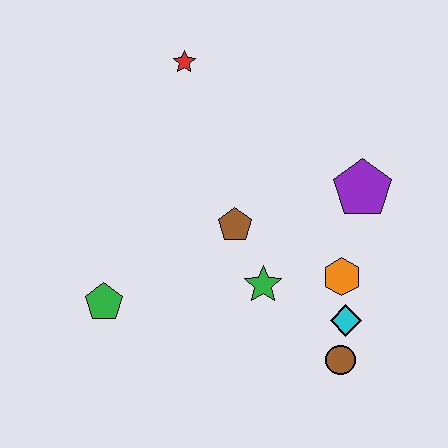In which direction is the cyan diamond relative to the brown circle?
The cyan diamond is above the brown circle.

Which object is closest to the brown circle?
The cyan diamond is closest to the brown circle.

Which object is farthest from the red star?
The brown circle is farthest from the red star.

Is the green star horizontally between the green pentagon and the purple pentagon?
Yes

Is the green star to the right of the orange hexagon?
No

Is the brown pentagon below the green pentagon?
No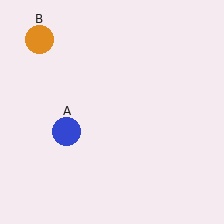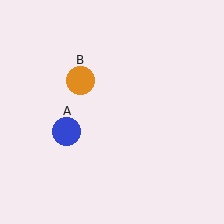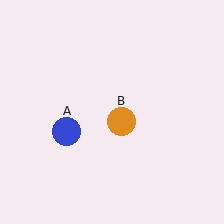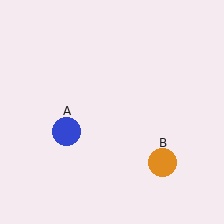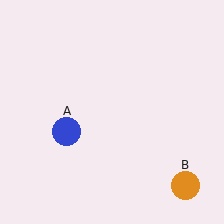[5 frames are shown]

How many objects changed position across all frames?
1 object changed position: orange circle (object B).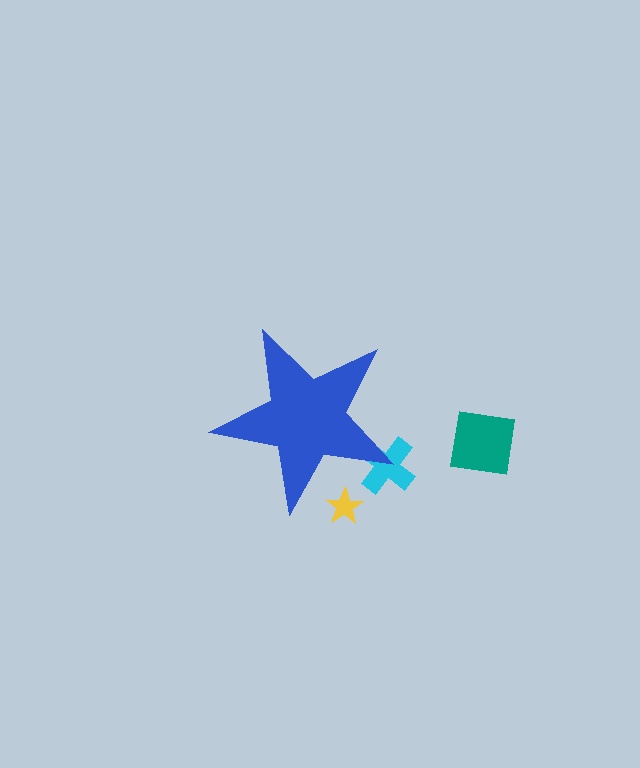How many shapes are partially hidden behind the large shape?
2 shapes are partially hidden.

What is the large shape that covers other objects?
A blue star.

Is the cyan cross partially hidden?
Yes, the cyan cross is partially hidden behind the blue star.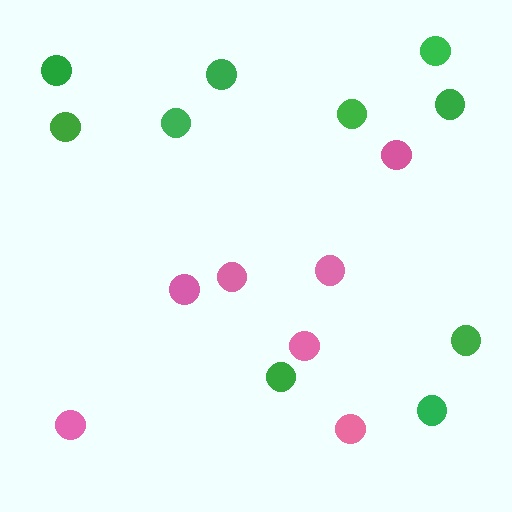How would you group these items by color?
There are 2 groups: one group of pink circles (7) and one group of green circles (10).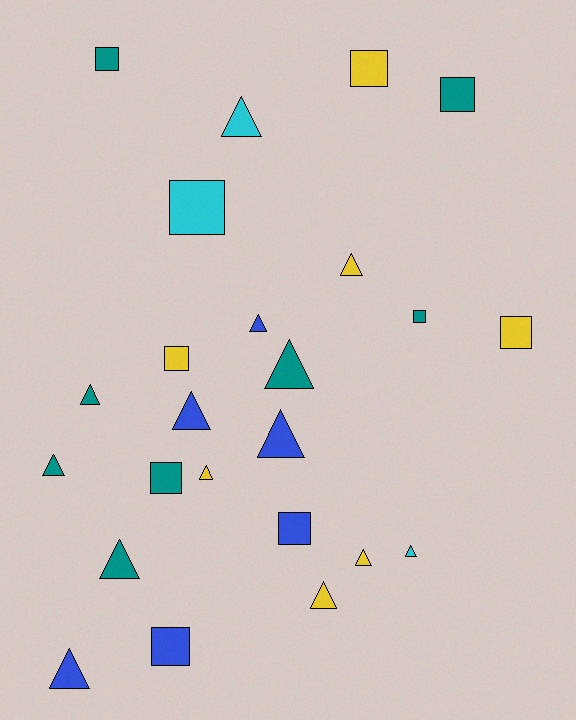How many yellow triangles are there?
There are 4 yellow triangles.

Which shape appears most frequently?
Triangle, with 14 objects.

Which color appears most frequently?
Teal, with 8 objects.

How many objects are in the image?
There are 24 objects.